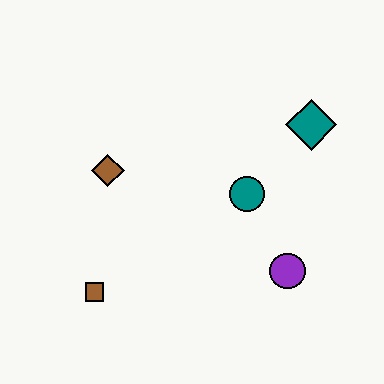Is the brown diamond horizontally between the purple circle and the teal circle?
No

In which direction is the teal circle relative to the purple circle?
The teal circle is above the purple circle.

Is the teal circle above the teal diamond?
No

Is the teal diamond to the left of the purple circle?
No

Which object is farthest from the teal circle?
The brown square is farthest from the teal circle.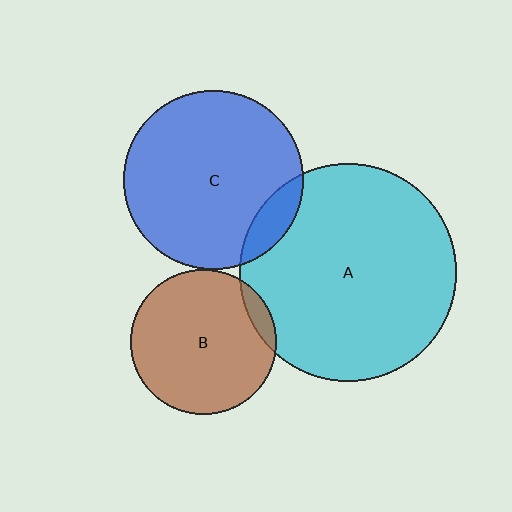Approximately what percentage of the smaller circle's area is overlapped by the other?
Approximately 5%.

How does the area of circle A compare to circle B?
Approximately 2.2 times.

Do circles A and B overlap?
Yes.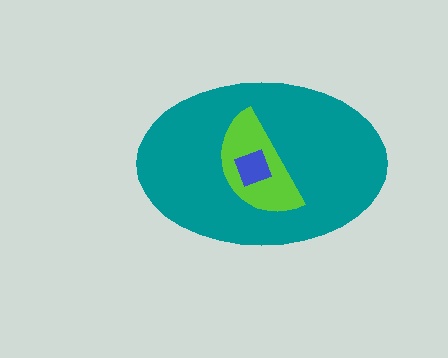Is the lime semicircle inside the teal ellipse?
Yes.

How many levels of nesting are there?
3.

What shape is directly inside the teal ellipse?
The lime semicircle.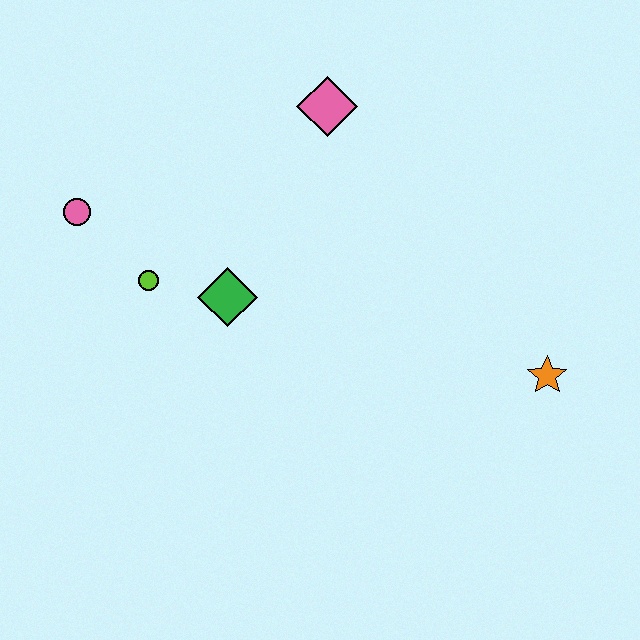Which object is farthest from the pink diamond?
The orange star is farthest from the pink diamond.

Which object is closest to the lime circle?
The green diamond is closest to the lime circle.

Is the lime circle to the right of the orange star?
No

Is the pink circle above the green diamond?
Yes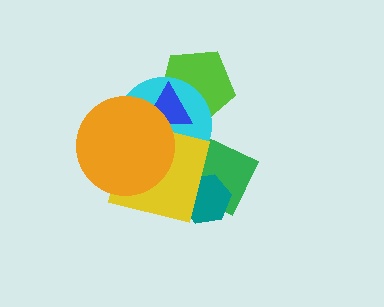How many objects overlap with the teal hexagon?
2 objects overlap with the teal hexagon.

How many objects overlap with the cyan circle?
5 objects overlap with the cyan circle.